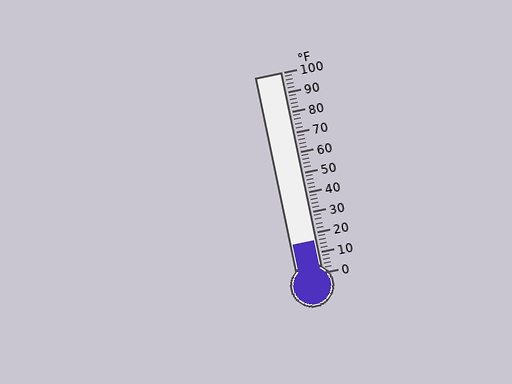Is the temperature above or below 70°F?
The temperature is below 70°F.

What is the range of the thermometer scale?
The thermometer scale ranges from 0°F to 100°F.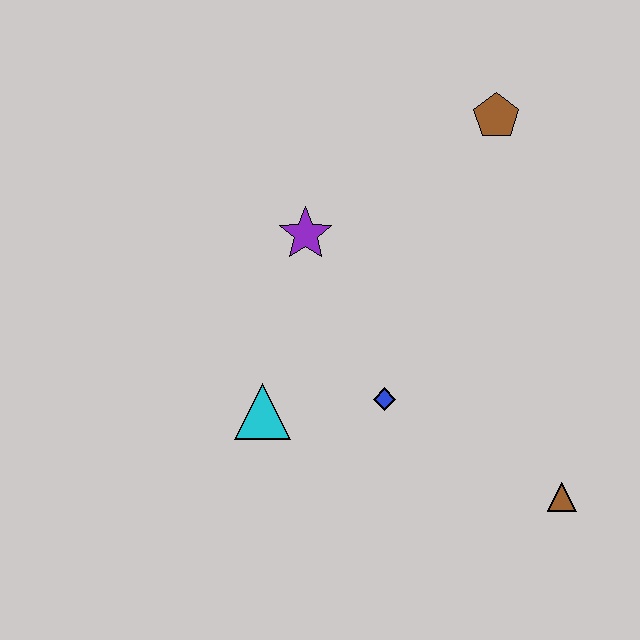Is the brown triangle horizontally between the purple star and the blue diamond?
No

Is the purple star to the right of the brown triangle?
No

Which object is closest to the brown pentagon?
The purple star is closest to the brown pentagon.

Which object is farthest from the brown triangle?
The brown pentagon is farthest from the brown triangle.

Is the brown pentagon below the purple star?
No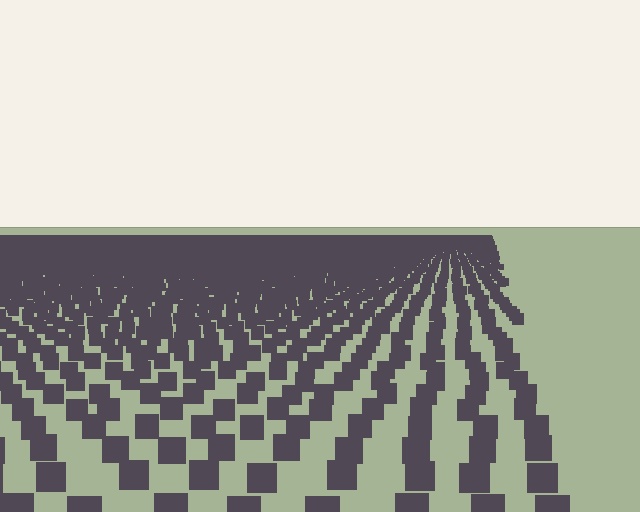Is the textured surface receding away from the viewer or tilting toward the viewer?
The surface is receding away from the viewer. Texture elements get smaller and denser toward the top.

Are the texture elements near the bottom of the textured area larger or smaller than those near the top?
Larger. Near the bottom, elements are closer to the viewer and appear at a bigger on-screen size.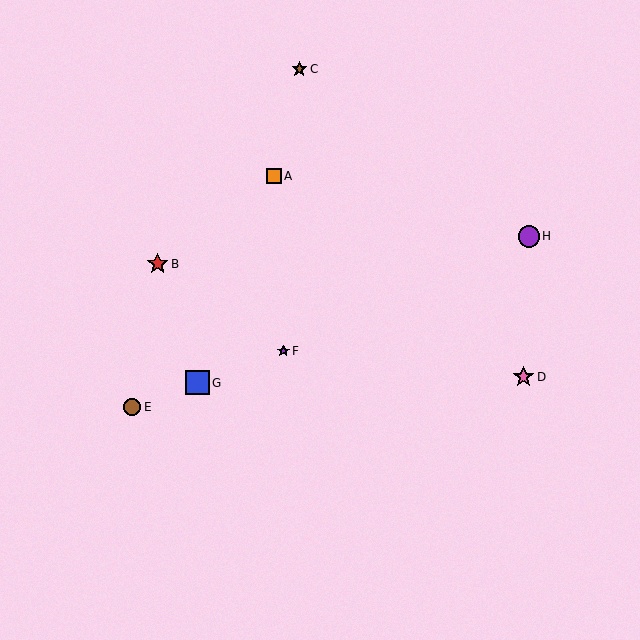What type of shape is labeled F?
Shape F is a purple star.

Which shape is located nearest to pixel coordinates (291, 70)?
The brown star (labeled C) at (299, 69) is nearest to that location.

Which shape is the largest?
The blue square (labeled G) is the largest.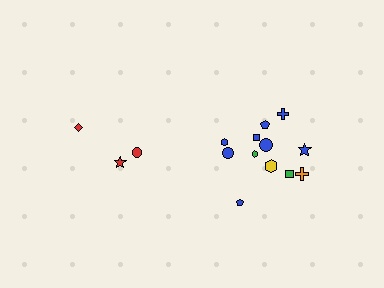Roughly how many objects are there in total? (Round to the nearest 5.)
Roughly 15 objects in total.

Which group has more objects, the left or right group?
The right group.